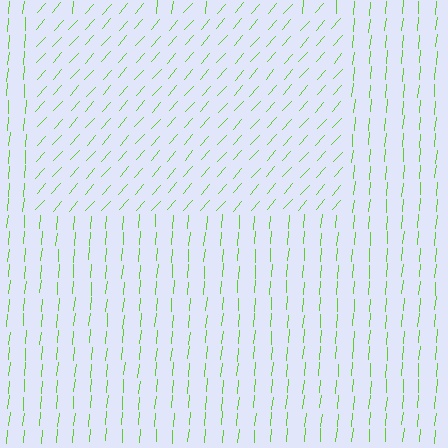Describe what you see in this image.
The image is filled with small lime line segments. A rectangle region in the image has lines oriented differently from the surrounding lines, creating a visible texture boundary.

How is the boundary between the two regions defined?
The boundary is defined purely by a change in line orientation (approximately 36 degrees difference). All lines are the same color and thickness.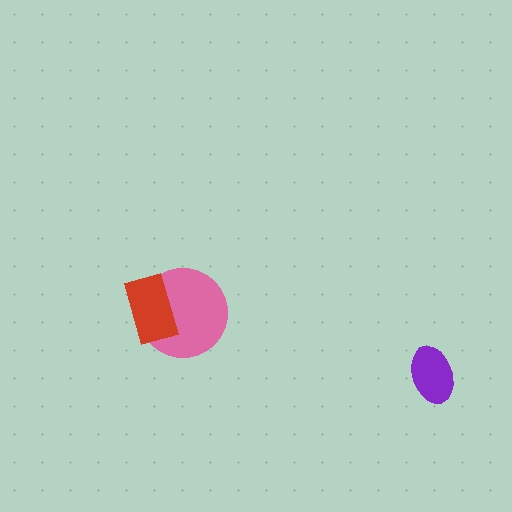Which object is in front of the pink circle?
The red rectangle is in front of the pink circle.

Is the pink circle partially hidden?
Yes, it is partially covered by another shape.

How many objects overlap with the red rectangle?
1 object overlaps with the red rectangle.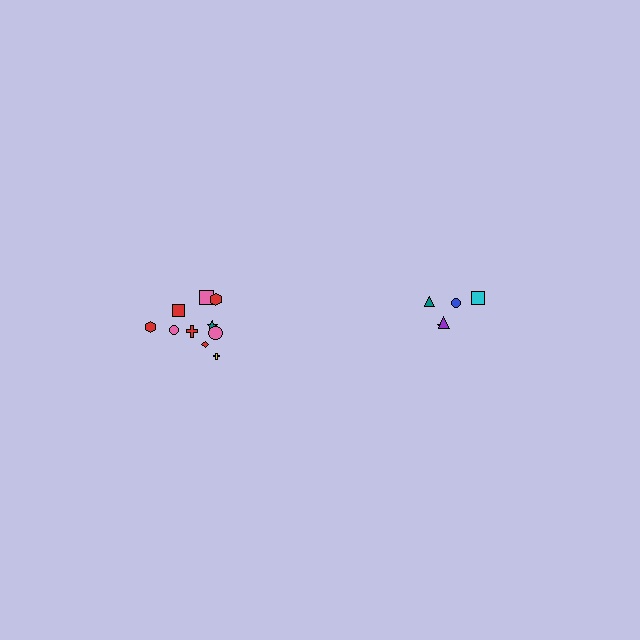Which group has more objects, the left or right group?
The left group.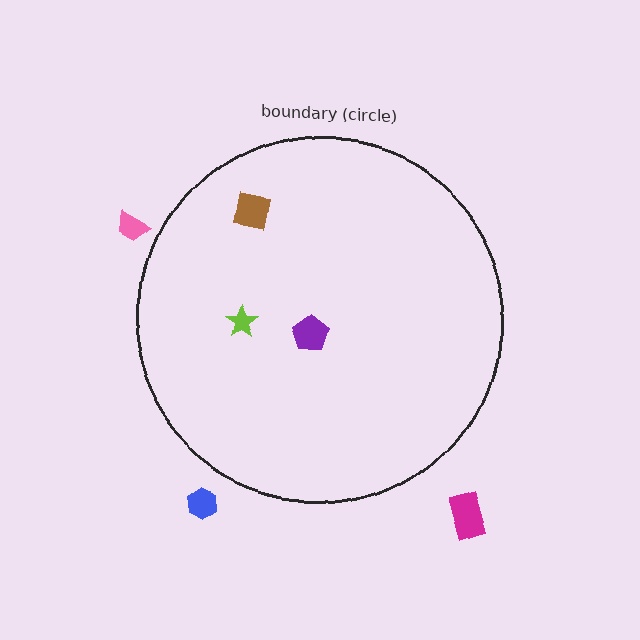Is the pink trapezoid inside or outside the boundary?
Outside.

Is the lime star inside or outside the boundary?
Inside.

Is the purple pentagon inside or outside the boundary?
Inside.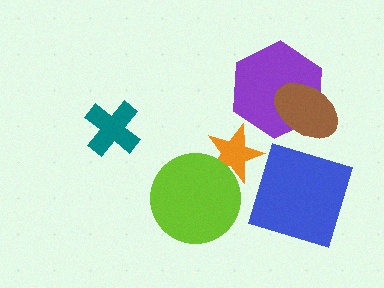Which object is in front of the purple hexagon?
The brown ellipse is in front of the purple hexagon.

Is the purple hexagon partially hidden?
Yes, it is partially covered by another shape.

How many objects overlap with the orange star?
1 object overlaps with the orange star.